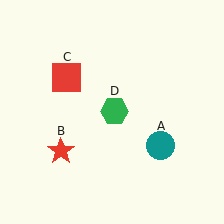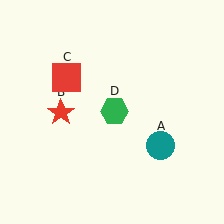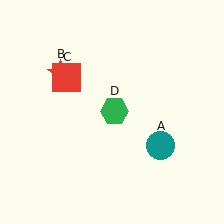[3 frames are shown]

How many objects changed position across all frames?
1 object changed position: red star (object B).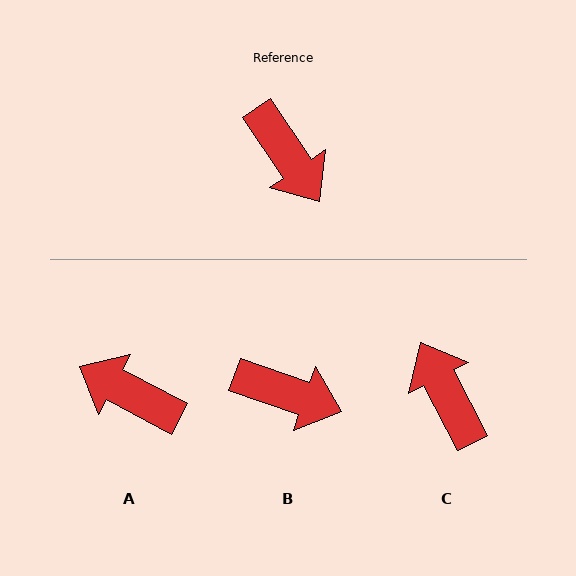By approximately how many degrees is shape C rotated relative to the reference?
Approximately 174 degrees counter-clockwise.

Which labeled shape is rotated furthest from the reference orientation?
C, about 174 degrees away.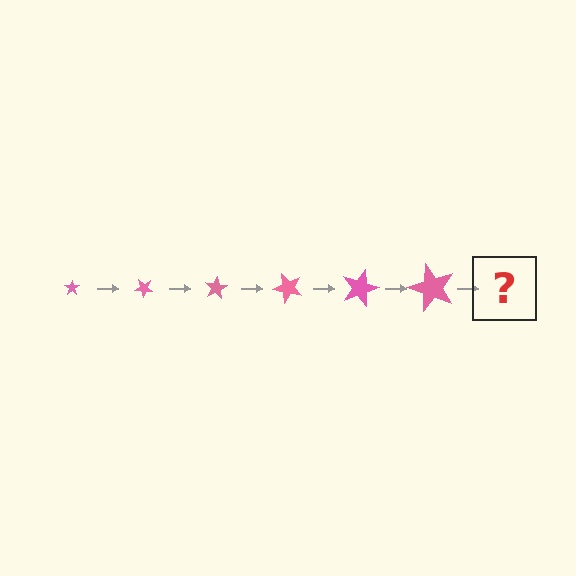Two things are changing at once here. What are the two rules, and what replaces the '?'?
The two rules are that the star grows larger each step and it rotates 40 degrees each step. The '?' should be a star, larger than the previous one and rotated 240 degrees from the start.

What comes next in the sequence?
The next element should be a star, larger than the previous one and rotated 240 degrees from the start.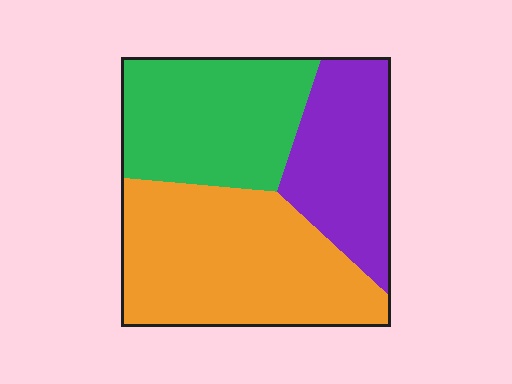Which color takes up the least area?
Purple, at roughly 25%.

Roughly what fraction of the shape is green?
Green covers 31% of the shape.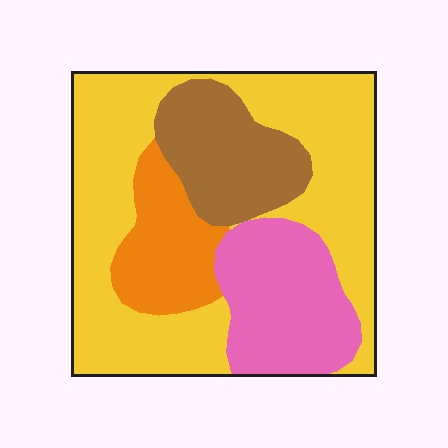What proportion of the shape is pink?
Pink covers roughly 20% of the shape.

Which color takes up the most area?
Yellow, at roughly 50%.